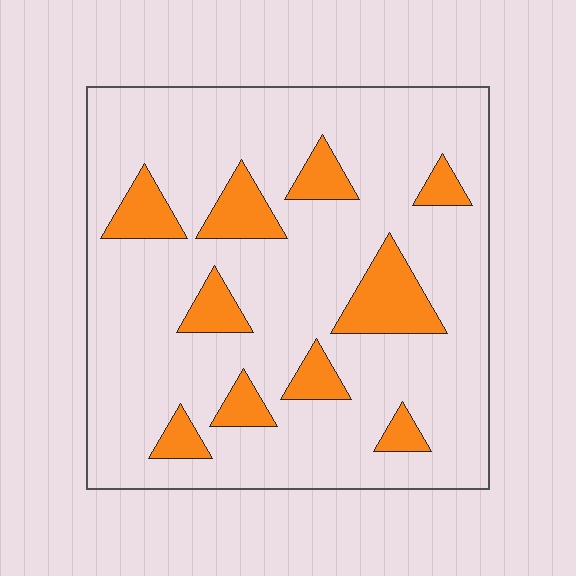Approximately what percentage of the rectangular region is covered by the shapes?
Approximately 15%.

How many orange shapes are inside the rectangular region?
10.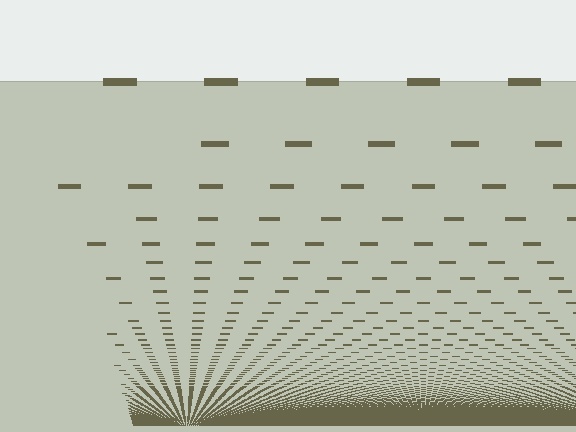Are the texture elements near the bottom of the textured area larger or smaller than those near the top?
Smaller. The gradient is inverted — elements near the bottom are smaller and denser.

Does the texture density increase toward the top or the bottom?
Density increases toward the bottom.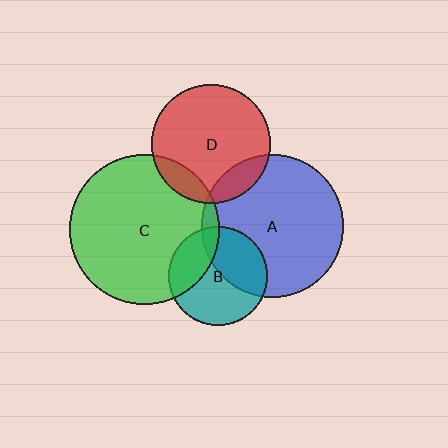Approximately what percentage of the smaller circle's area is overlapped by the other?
Approximately 15%.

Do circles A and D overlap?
Yes.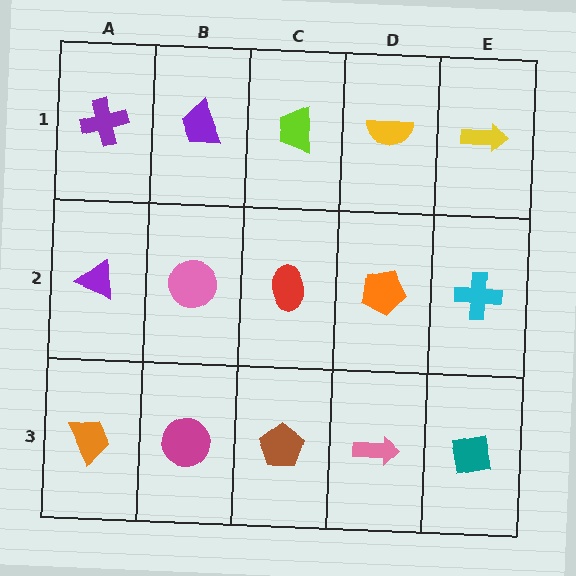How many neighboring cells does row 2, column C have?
4.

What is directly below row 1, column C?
A red ellipse.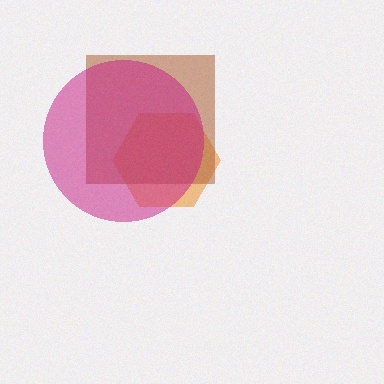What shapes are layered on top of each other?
The layered shapes are: an orange hexagon, a brown square, a magenta circle.